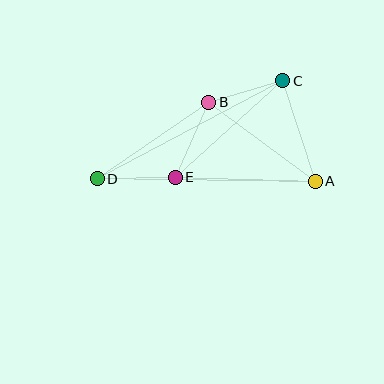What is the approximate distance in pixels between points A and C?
The distance between A and C is approximately 106 pixels.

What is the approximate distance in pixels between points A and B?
The distance between A and B is approximately 133 pixels.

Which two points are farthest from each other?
Points A and D are farthest from each other.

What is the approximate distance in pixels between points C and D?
The distance between C and D is approximately 210 pixels.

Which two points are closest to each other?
Points B and C are closest to each other.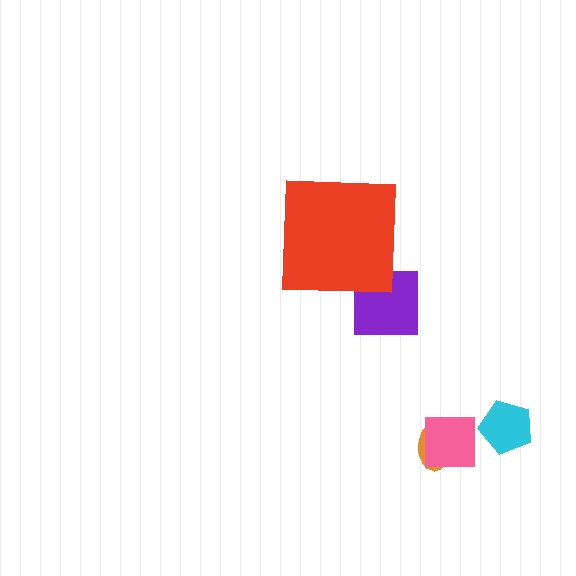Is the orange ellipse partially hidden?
No, the orange ellipse is fully visible.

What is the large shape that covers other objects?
A red square.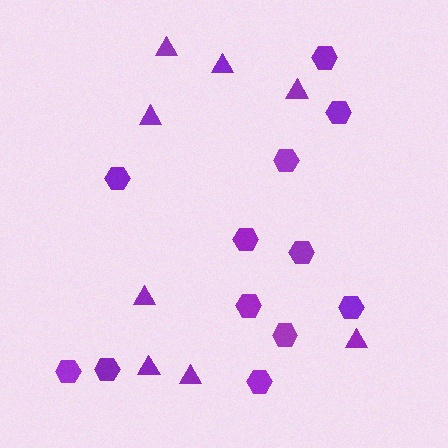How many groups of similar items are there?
There are 2 groups: one group of hexagons (12) and one group of triangles (8).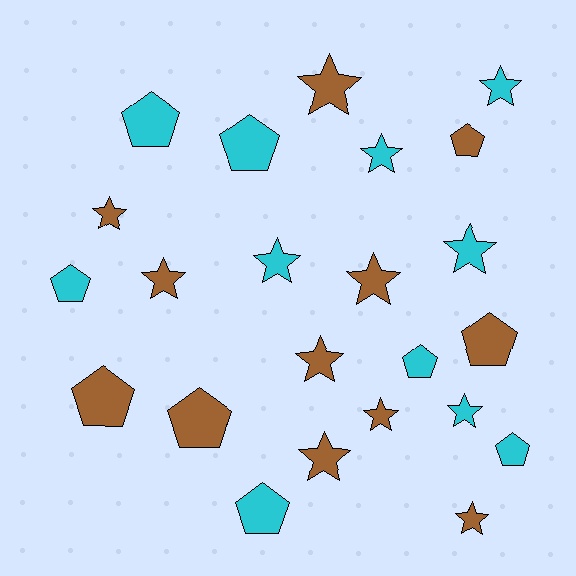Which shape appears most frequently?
Star, with 13 objects.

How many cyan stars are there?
There are 5 cyan stars.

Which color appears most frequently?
Brown, with 12 objects.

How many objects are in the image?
There are 23 objects.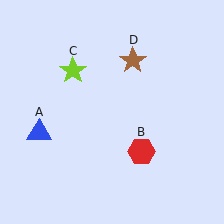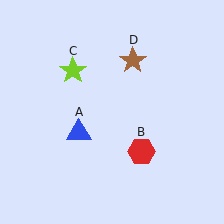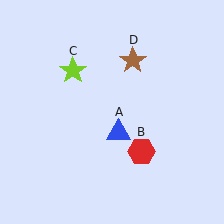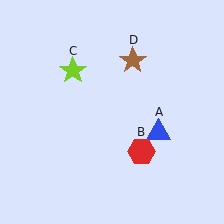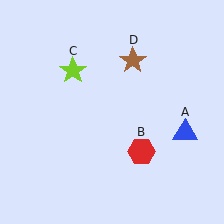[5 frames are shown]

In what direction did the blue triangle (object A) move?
The blue triangle (object A) moved right.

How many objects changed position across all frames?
1 object changed position: blue triangle (object A).